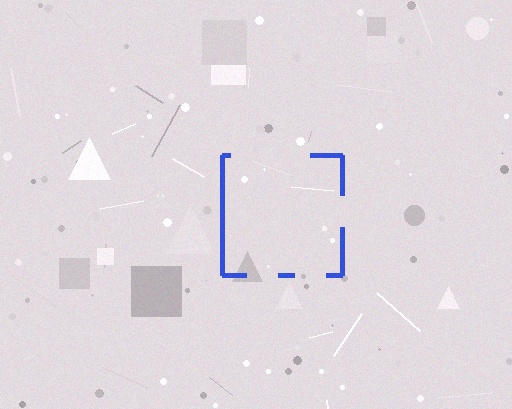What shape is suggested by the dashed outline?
The dashed outline suggests a square.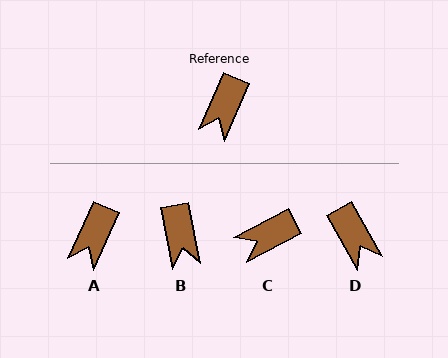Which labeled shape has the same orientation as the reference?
A.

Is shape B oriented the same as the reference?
No, it is off by about 35 degrees.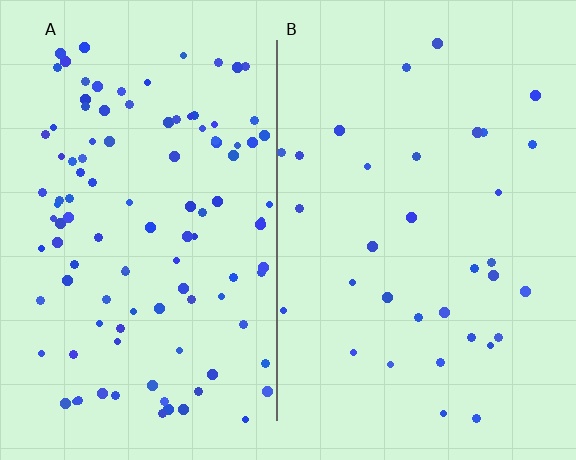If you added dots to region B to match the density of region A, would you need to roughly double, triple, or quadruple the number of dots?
Approximately triple.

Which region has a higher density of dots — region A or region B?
A (the left).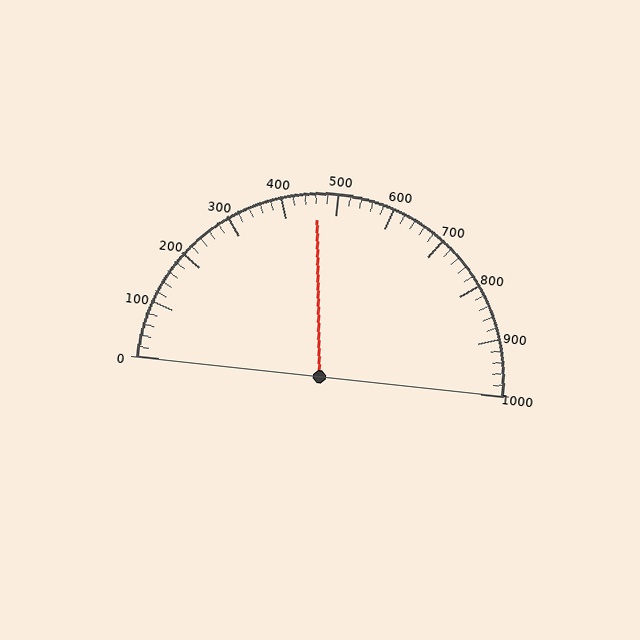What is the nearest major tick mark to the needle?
The nearest major tick mark is 500.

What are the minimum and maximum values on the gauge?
The gauge ranges from 0 to 1000.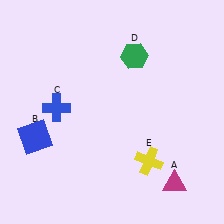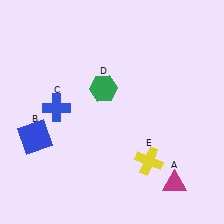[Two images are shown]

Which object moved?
The green hexagon (D) moved down.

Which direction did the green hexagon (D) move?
The green hexagon (D) moved down.